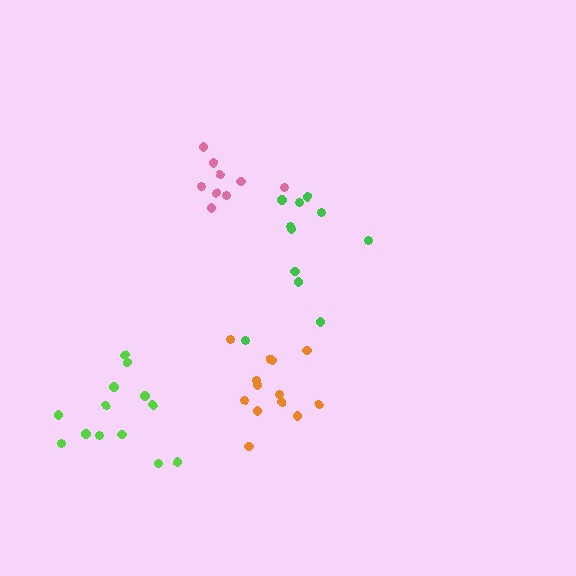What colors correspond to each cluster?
The clusters are colored: pink, orange, green, lime.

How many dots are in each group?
Group 1: 9 dots, Group 2: 14 dots, Group 3: 11 dots, Group 4: 13 dots (47 total).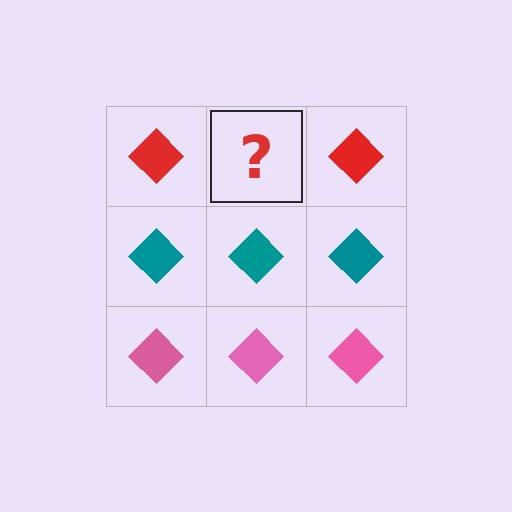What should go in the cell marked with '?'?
The missing cell should contain a red diamond.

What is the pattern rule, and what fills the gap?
The rule is that each row has a consistent color. The gap should be filled with a red diamond.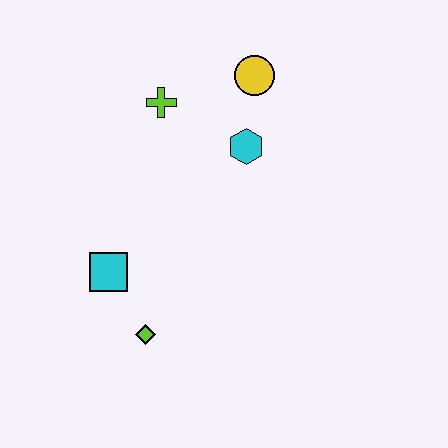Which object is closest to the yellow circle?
The cyan hexagon is closest to the yellow circle.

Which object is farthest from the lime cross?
The lime diamond is farthest from the lime cross.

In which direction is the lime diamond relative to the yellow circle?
The lime diamond is below the yellow circle.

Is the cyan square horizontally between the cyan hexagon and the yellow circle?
No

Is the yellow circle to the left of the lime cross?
No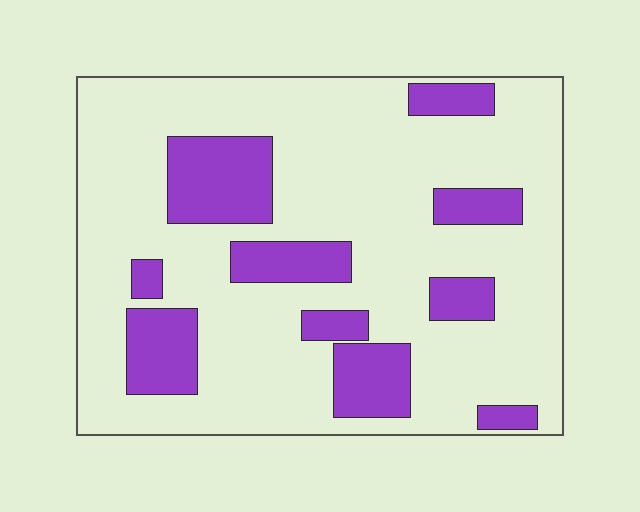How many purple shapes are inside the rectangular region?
10.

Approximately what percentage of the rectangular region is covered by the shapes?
Approximately 25%.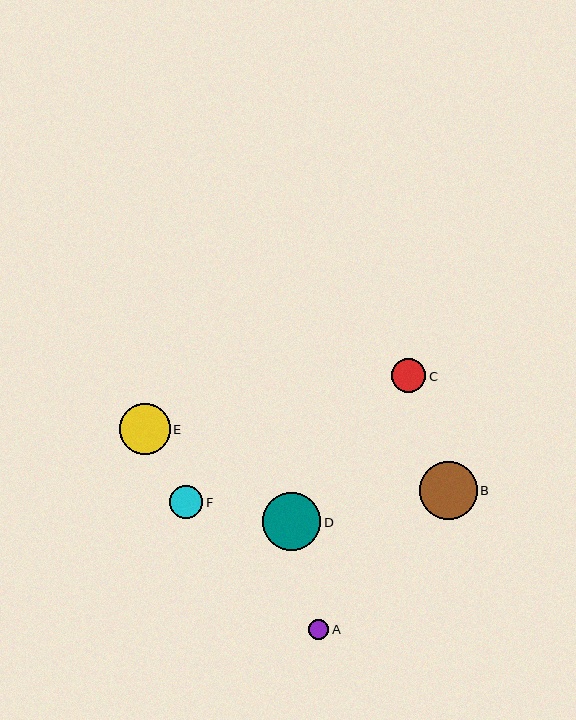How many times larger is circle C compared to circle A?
Circle C is approximately 1.7 times the size of circle A.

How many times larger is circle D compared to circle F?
Circle D is approximately 1.7 times the size of circle F.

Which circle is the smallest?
Circle A is the smallest with a size of approximately 20 pixels.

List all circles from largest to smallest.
From largest to smallest: B, D, E, C, F, A.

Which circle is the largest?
Circle B is the largest with a size of approximately 58 pixels.